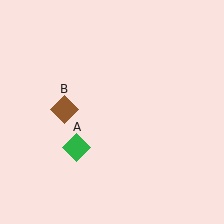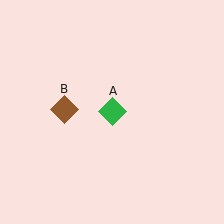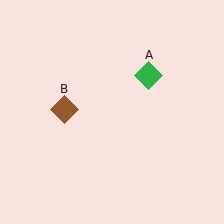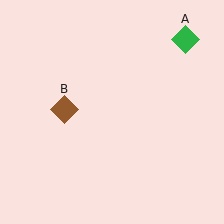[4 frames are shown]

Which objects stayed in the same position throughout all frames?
Brown diamond (object B) remained stationary.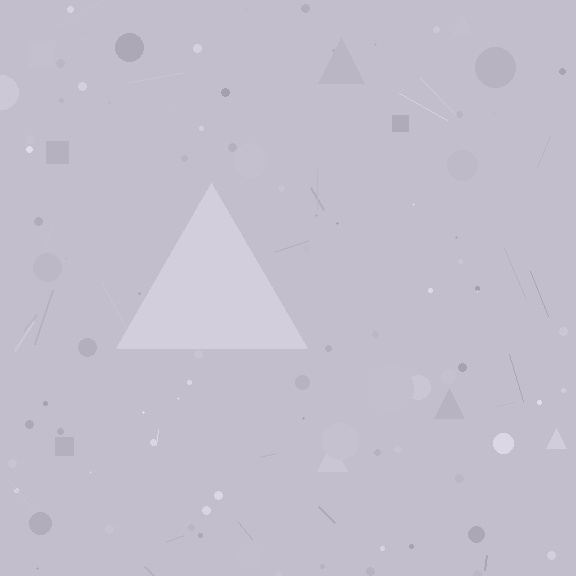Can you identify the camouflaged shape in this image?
The camouflaged shape is a triangle.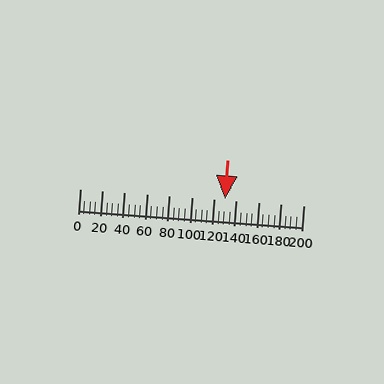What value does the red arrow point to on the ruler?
The red arrow points to approximately 130.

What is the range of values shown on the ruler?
The ruler shows values from 0 to 200.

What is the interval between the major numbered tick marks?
The major tick marks are spaced 20 units apart.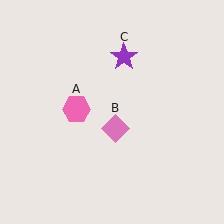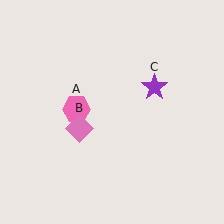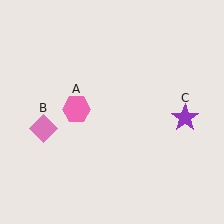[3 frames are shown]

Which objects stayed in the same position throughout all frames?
Pink hexagon (object A) remained stationary.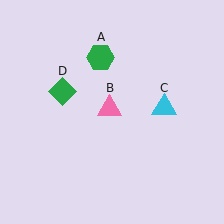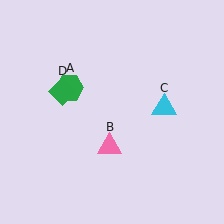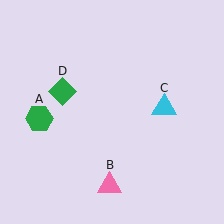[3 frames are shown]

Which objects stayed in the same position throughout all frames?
Cyan triangle (object C) and green diamond (object D) remained stationary.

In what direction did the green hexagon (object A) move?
The green hexagon (object A) moved down and to the left.